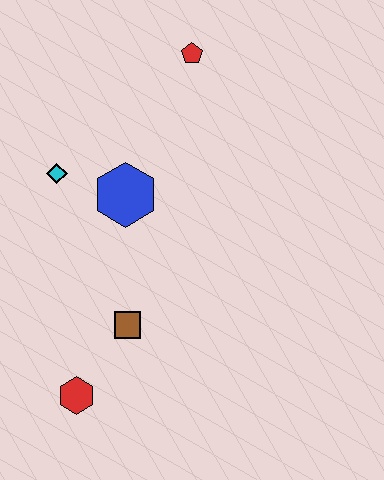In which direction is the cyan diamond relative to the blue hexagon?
The cyan diamond is to the left of the blue hexagon.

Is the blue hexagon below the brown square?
No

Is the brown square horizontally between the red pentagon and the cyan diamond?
Yes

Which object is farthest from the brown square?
The red pentagon is farthest from the brown square.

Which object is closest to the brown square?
The red hexagon is closest to the brown square.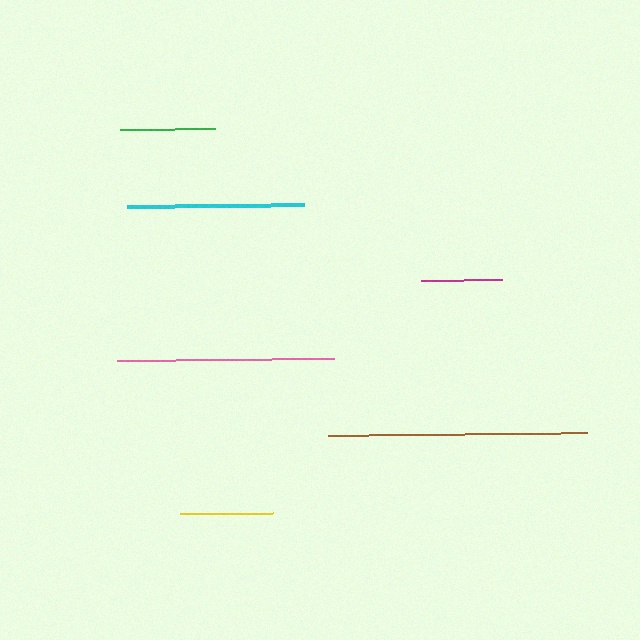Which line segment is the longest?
The brown line is the longest at approximately 259 pixels.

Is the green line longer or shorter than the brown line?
The brown line is longer than the green line.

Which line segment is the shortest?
The magenta line is the shortest at approximately 80 pixels.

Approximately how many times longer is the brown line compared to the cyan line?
The brown line is approximately 1.5 times the length of the cyan line.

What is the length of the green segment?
The green segment is approximately 95 pixels long.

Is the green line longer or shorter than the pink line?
The pink line is longer than the green line.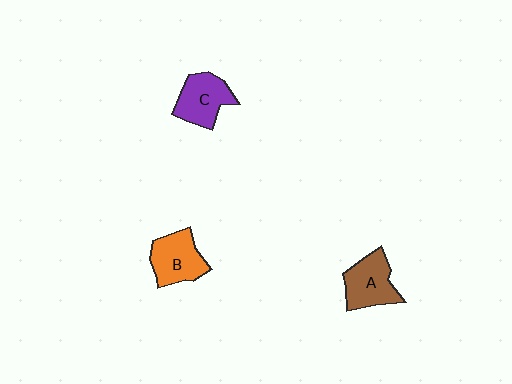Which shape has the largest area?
Shape B (orange).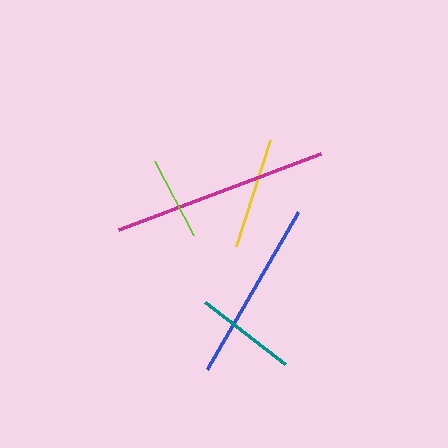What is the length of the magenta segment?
The magenta segment is approximately 216 pixels long.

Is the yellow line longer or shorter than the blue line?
The blue line is longer than the yellow line.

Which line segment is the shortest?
The lime line is the shortest at approximately 84 pixels.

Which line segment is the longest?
The magenta line is the longest at approximately 216 pixels.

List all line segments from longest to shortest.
From longest to shortest: magenta, blue, yellow, teal, lime.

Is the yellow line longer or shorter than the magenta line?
The magenta line is longer than the yellow line.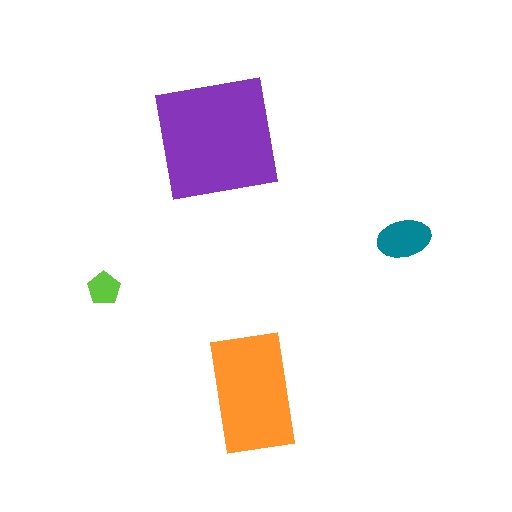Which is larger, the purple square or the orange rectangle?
The purple square.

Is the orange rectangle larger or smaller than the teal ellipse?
Larger.